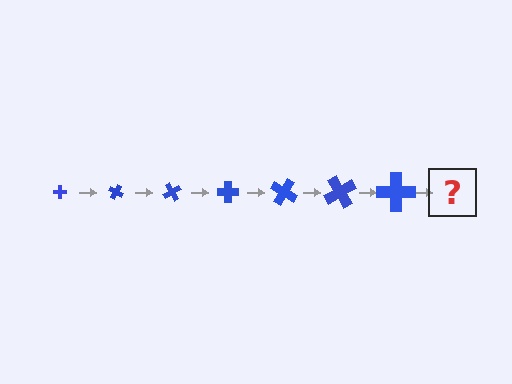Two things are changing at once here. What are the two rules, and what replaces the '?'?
The two rules are that the cross grows larger each step and it rotates 30 degrees each step. The '?' should be a cross, larger than the previous one and rotated 210 degrees from the start.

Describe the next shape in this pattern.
It should be a cross, larger than the previous one and rotated 210 degrees from the start.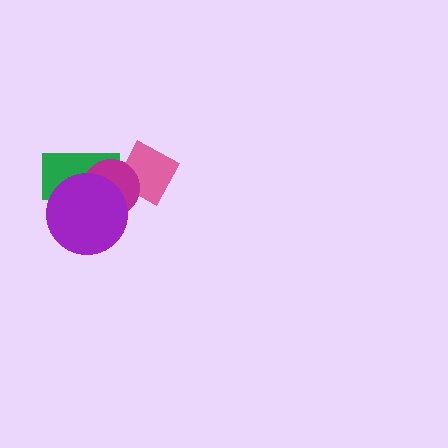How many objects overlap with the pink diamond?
1 object overlaps with the pink diamond.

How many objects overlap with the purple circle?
2 objects overlap with the purple circle.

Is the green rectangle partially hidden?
Yes, it is partially covered by another shape.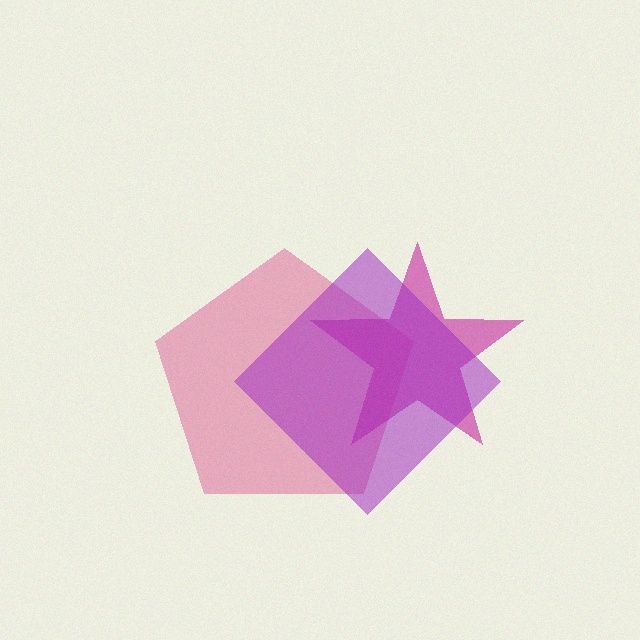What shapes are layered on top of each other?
The layered shapes are: a pink pentagon, a magenta star, a purple diamond.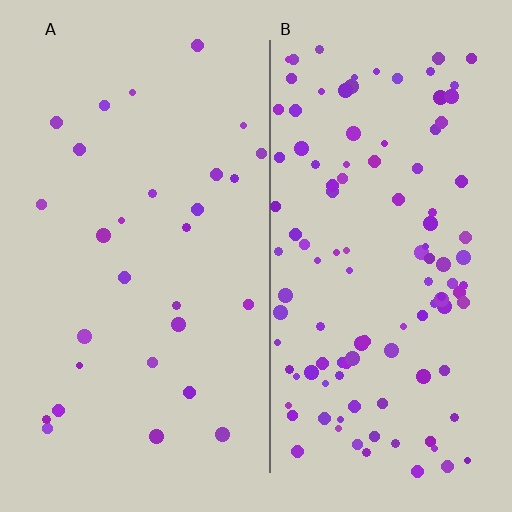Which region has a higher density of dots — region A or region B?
B (the right).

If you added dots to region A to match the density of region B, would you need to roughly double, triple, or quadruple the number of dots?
Approximately quadruple.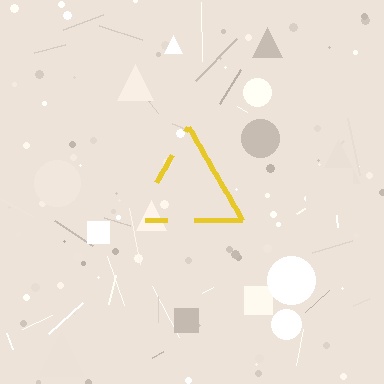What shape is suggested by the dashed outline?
The dashed outline suggests a triangle.